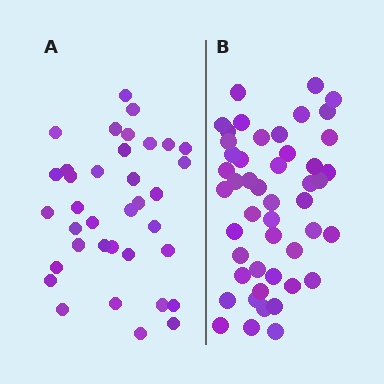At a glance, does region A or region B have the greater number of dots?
Region B (the right region) has more dots.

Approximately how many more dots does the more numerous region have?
Region B has roughly 12 or so more dots than region A.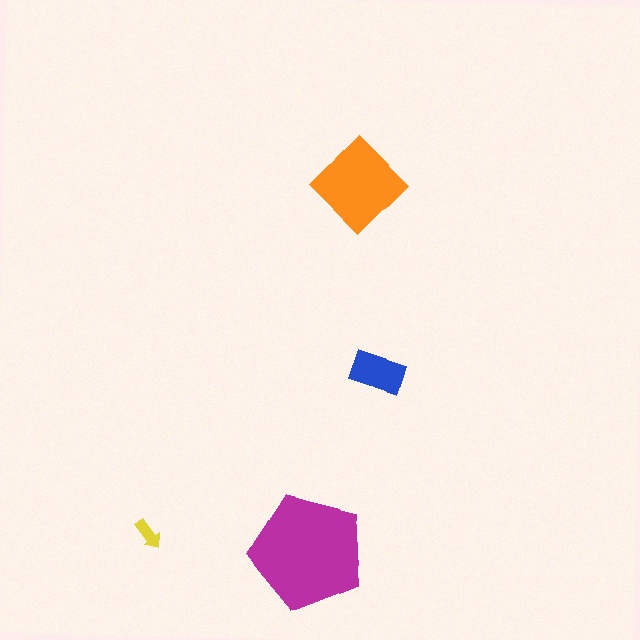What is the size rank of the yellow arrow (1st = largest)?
4th.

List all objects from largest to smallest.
The magenta pentagon, the orange diamond, the blue rectangle, the yellow arrow.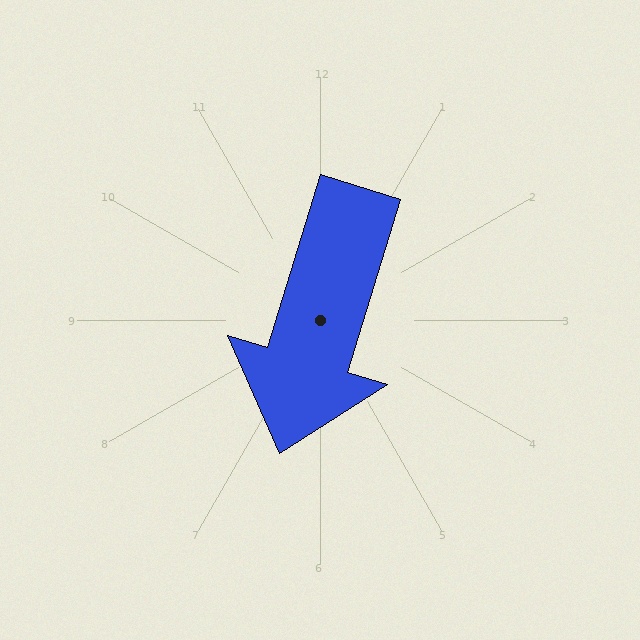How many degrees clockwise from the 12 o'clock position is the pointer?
Approximately 197 degrees.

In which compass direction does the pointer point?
South.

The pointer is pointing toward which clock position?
Roughly 7 o'clock.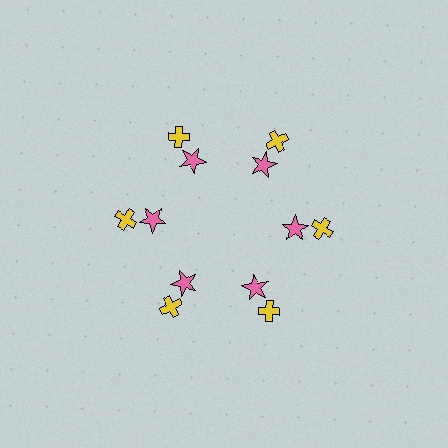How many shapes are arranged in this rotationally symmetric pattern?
There are 12 shapes, arranged in 6 groups of 2.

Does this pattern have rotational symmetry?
Yes, this pattern has 6-fold rotational symmetry. It looks the same after rotating 60 degrees around the center.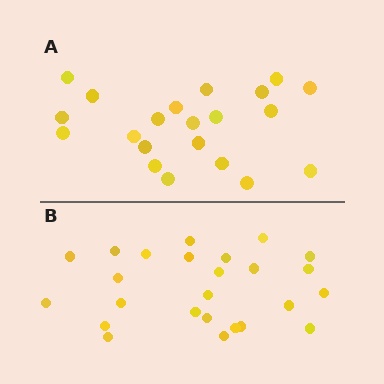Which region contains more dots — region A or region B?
Region B (the bottom region) has more dots.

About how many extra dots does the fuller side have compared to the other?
Region B has about 4 more dots than region A.